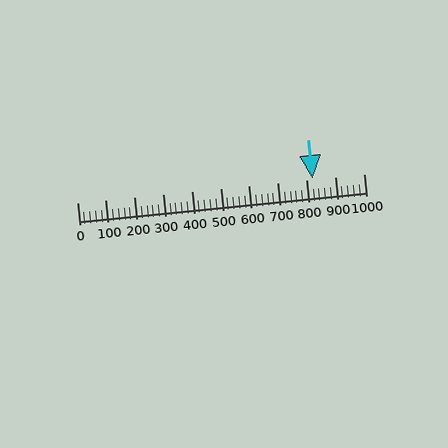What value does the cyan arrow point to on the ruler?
The cyan arrow points to approximately 820.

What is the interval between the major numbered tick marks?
The major tick marks are spaced 100 units apart.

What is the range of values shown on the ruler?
The ruler shows values from 0 to 1000.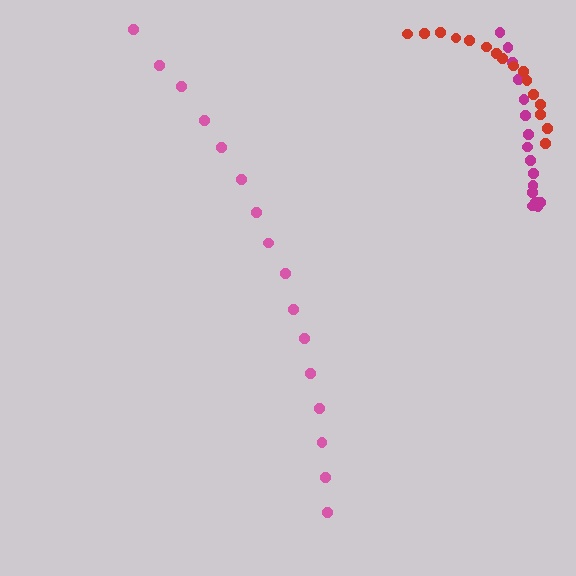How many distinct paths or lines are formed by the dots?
There are 3 distinct paths.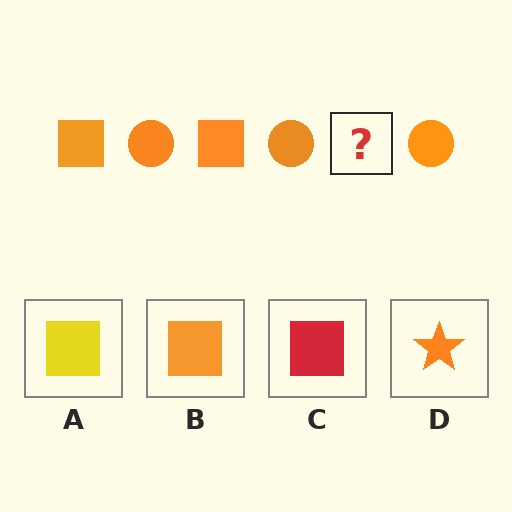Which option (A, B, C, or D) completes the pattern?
B.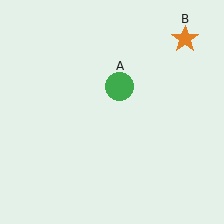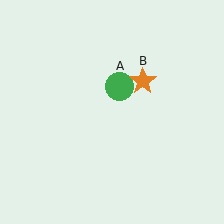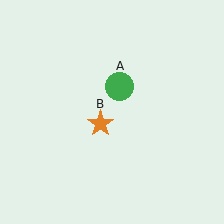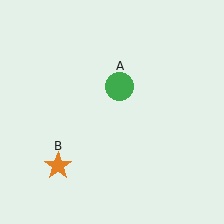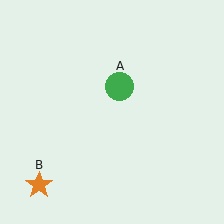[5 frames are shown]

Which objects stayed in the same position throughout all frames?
Green circle (object A) remained stationary.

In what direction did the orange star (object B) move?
The orange star (object B) moved down and to the left.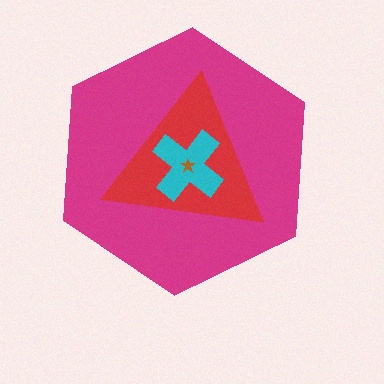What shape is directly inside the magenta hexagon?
The red triangle.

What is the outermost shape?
The magenta hexagon.